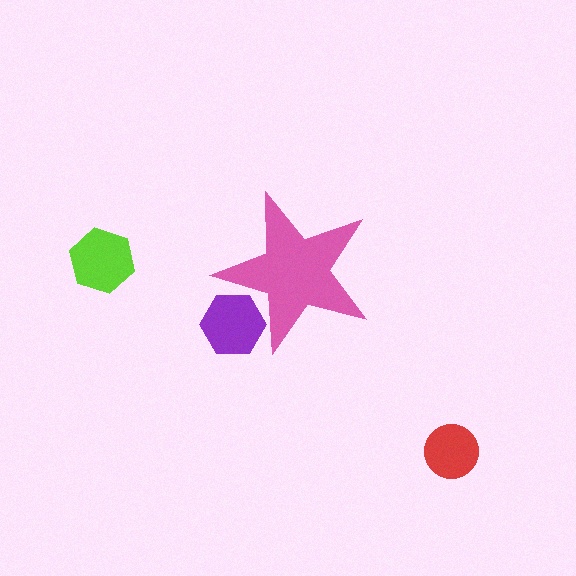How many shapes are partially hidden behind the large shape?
1 shape is partially hidden.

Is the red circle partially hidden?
No, the red circle is fully visible.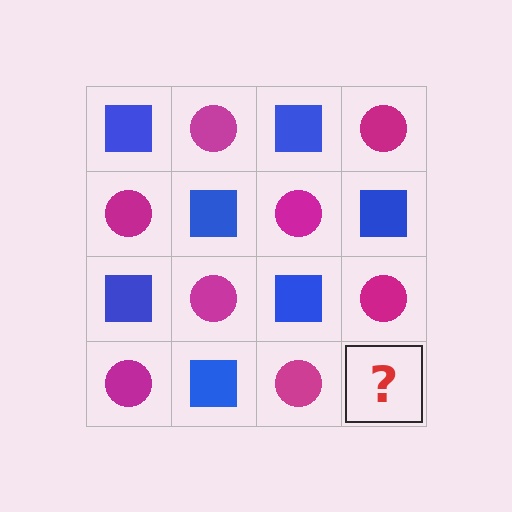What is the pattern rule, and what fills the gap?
The rule is that it alternates blue square and magenta circle in a checkerboard pattern. The gap should be filled with a blue square.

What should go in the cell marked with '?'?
The missing cell should contain a blue square.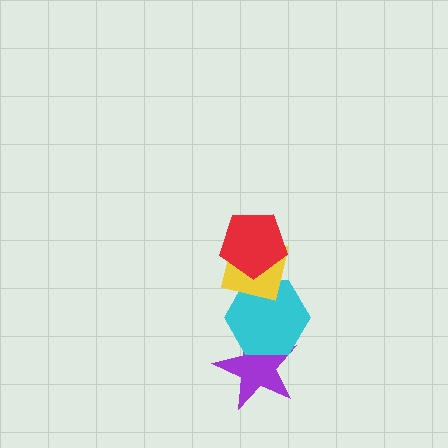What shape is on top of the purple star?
The cyan hexagon is on top of the purple star.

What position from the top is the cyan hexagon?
The cyan hexagon is 3rd from the top.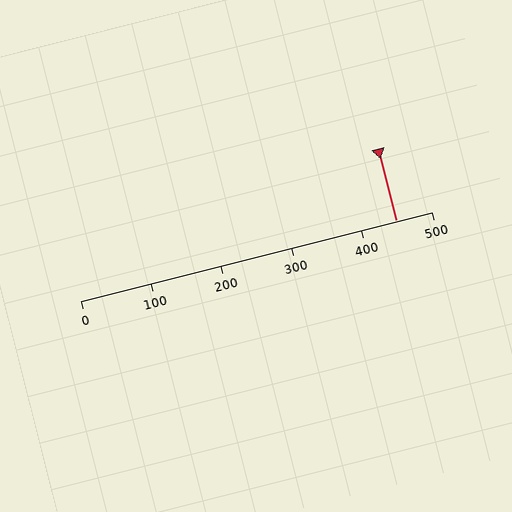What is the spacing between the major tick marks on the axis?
The major ticks are spaced 100 apart.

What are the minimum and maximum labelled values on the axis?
The axis runs from 0 to 500.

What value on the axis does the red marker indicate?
The marker indicates approximately 450.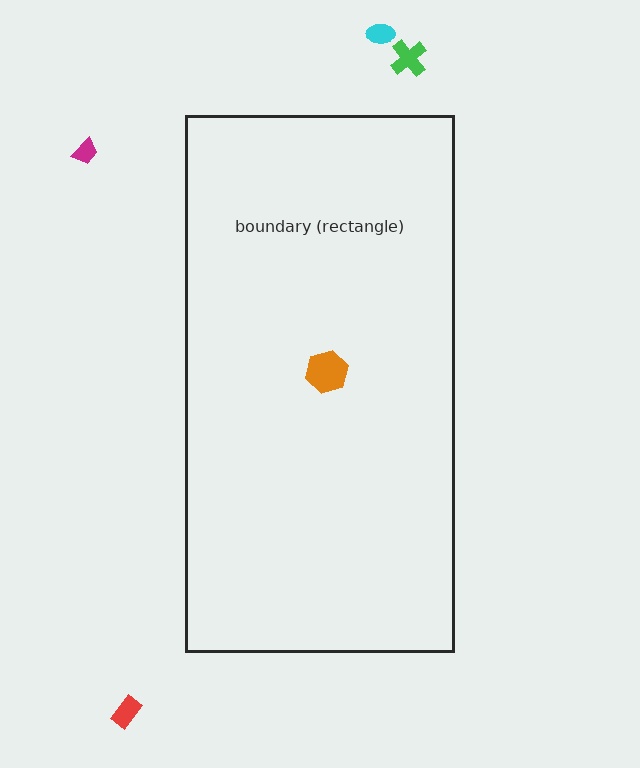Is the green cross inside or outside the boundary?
Outside.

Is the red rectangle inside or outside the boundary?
Outside.